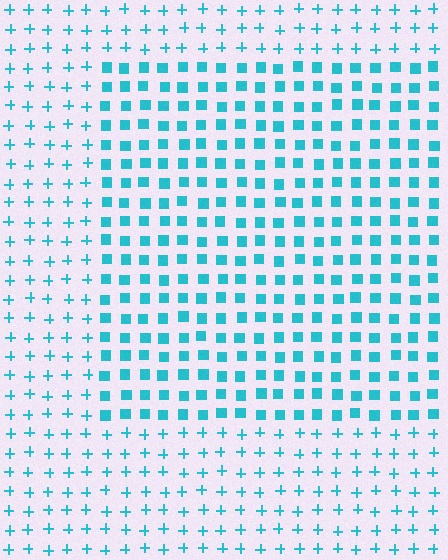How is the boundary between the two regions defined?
The boundary is defined by a change in element shape: squares inside vs. plus signs outside. All elements share the same color and spacing.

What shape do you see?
I see a rectangle.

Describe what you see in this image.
The image is filled with small cyan elements arranged in a uniform grid. A rectangle-shaped region contains squares, while the surrounding area contains plus signs. The boundary is defined purely by the change in element shape.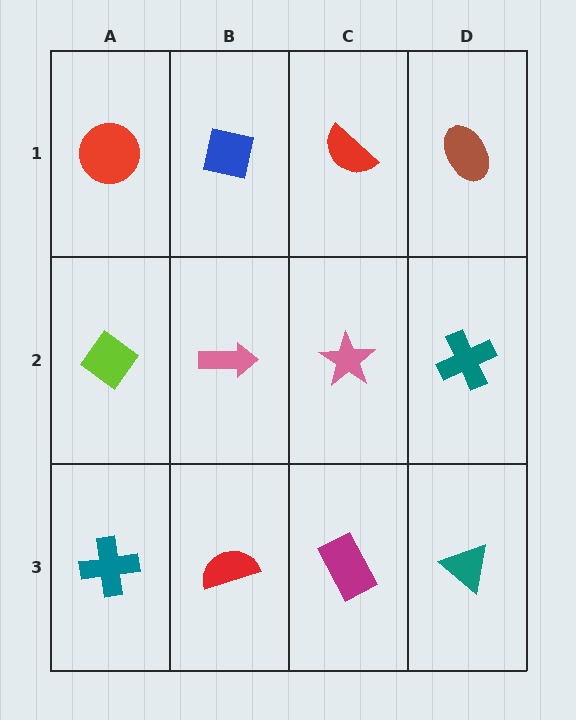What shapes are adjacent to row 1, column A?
A lime diamond (row 2, column A), a blue square (row 1, column B).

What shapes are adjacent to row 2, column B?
A blue square (row 1, column B), a red semicircle (row 3, column B), a lime diamond (row 2, column A), a pink star (row 2, column C).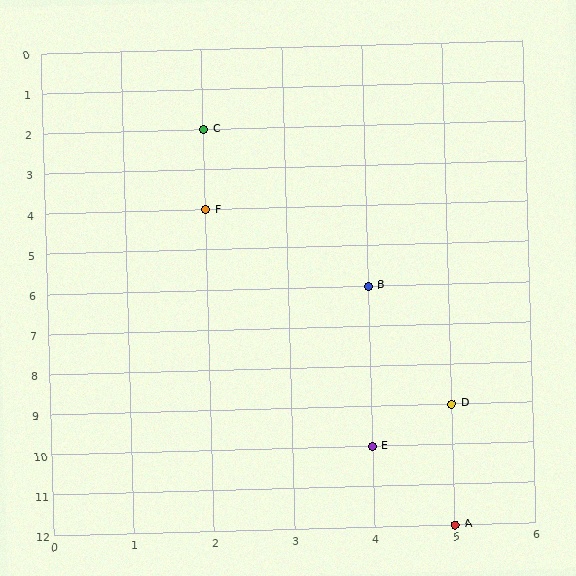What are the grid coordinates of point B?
Point B is at grid coordinates (4, 6).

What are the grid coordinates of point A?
Point A is at grid coordinates (5, 12).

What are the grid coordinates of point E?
Point E is at grid coordinates (4, 10).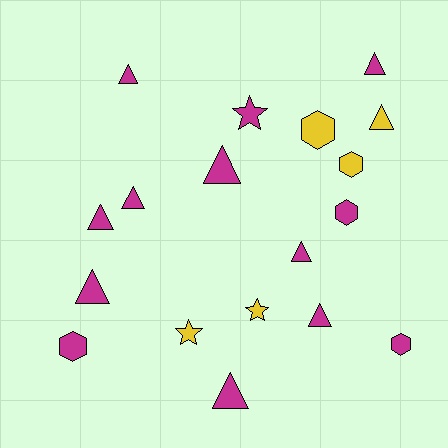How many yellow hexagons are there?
There are 2 yellow hexagons.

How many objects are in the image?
There are 18 objects.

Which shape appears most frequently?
Triangle, with 10 objects.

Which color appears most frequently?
Magenta, with 13 objects.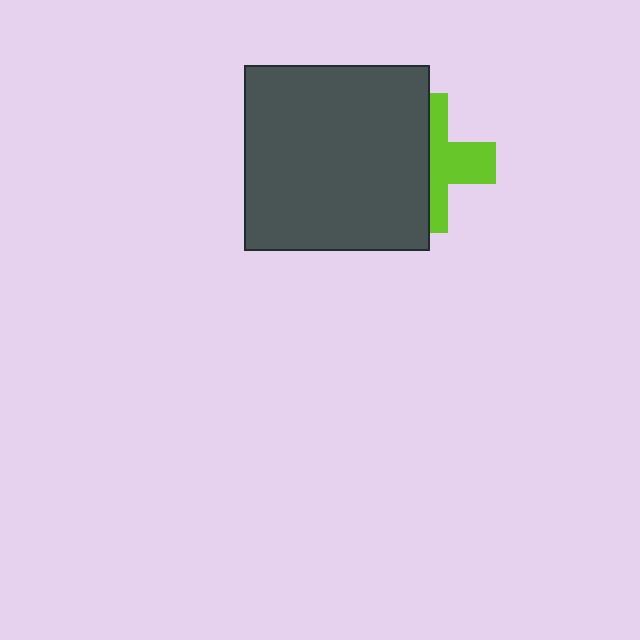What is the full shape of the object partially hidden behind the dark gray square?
The partially hidden object is a lime cross.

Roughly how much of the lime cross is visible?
About half of it is visible (roughly 46%).